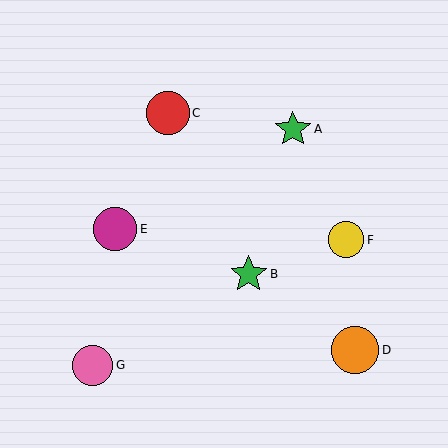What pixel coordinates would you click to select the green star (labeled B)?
Click at (249, 274) to select the green star B.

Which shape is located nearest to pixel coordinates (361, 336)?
The orange circle (labeled D) at (355, 350) is nearest to that location.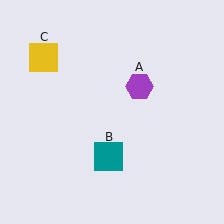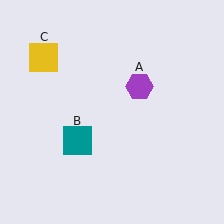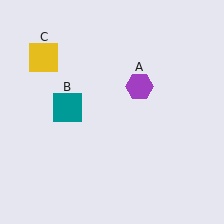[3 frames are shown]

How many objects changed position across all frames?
1 object changed position: teal square (object B).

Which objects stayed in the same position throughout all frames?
Purple hexagon (object A) and yellow square (object C) remained stationary.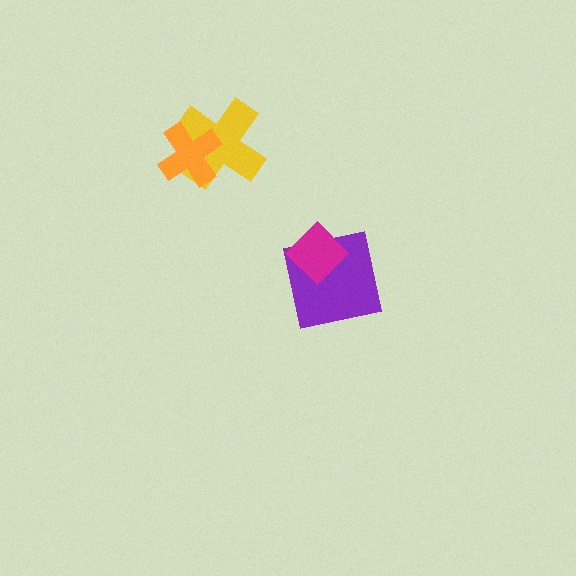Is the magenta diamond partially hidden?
No, no other shape covers it.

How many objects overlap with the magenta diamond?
1 object overlaps with the magenta diamond.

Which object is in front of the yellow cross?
The orange cross is in front of the yellow cross.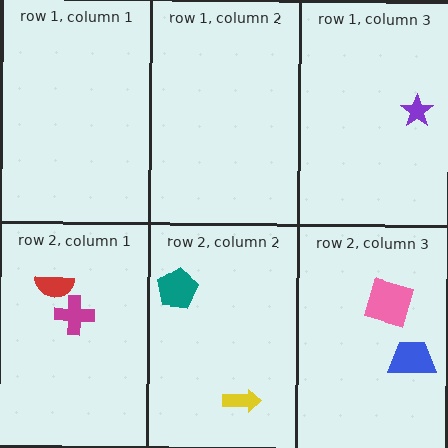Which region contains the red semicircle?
The row 2, column 1 region.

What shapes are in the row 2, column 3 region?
The blue trapezoid, the pink square.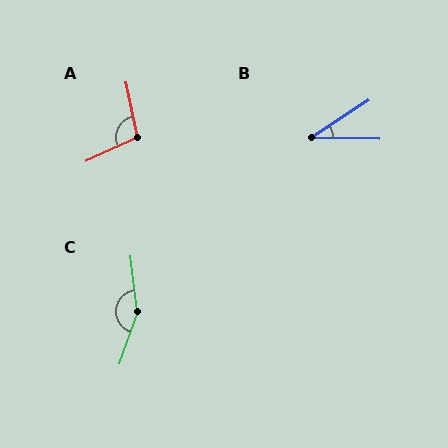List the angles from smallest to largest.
B (34°), A (103°), C (154°).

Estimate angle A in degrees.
Approximately 103 degrees.